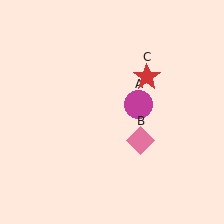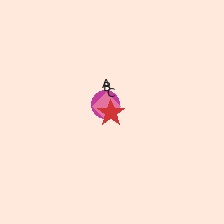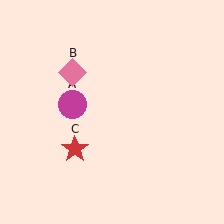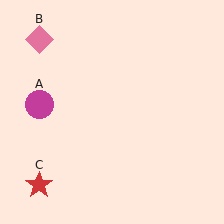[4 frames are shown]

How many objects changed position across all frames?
3 objects changed position: magenta circle (object A), pink diamond (object B), red star (object C).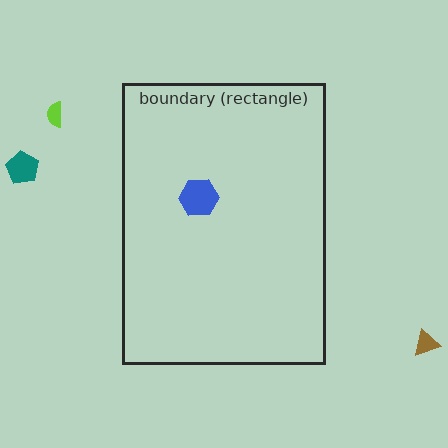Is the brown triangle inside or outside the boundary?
Outside.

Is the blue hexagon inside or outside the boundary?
Inside.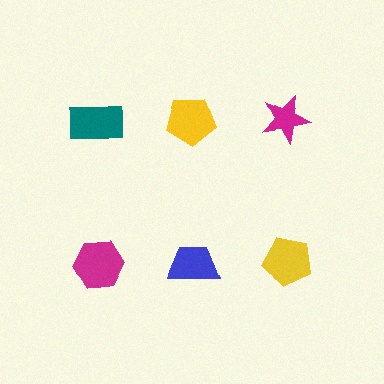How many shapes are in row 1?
3 shapes.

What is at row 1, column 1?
A teal rectangle.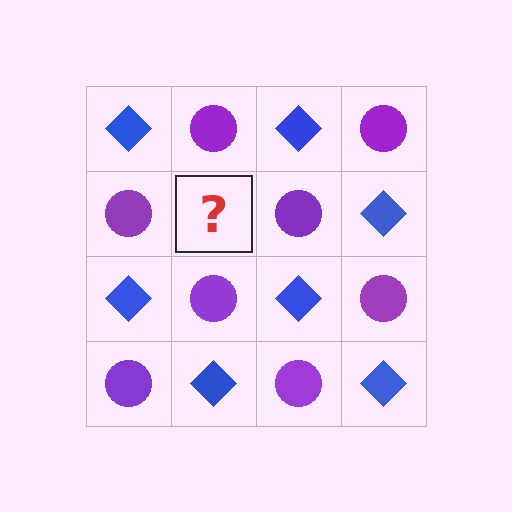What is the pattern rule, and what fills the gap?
The rule is that it alternates blue diamond and purple circle in a checkerboard pattern. The gap should be filled with a blue diamond.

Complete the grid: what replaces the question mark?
The question mark should be replaced with a blue diamond.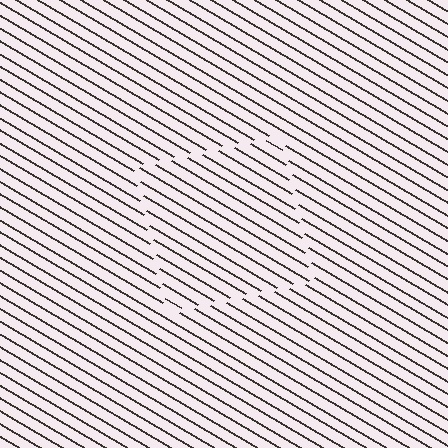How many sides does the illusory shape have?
4 sides — the line-ends trace a square.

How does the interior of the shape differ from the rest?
The interior of the shape contains the same grating, shifted by half a period — the contour is defined by the phase discontinuity where line-ends from the inner and outer gratings abut.